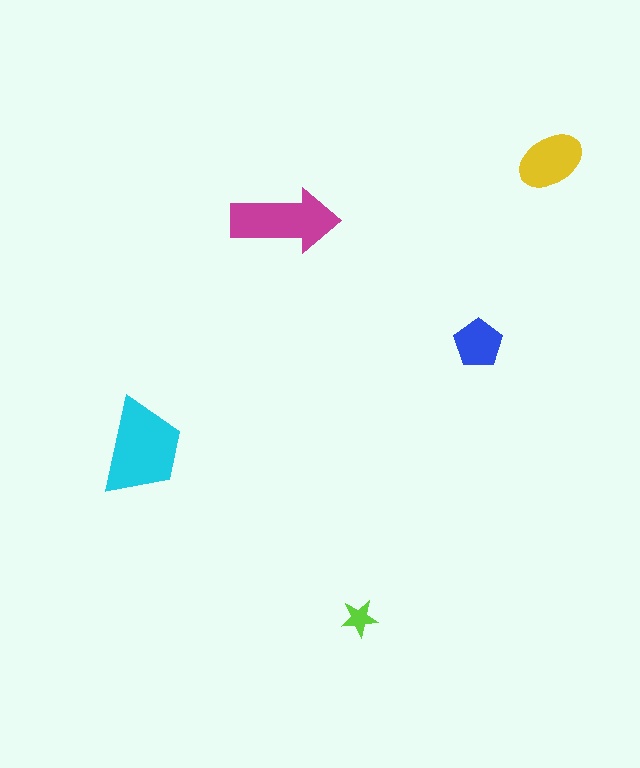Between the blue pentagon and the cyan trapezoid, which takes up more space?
The cyan trapezoid.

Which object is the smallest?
The lime star.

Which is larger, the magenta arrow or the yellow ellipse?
The magenta arrow.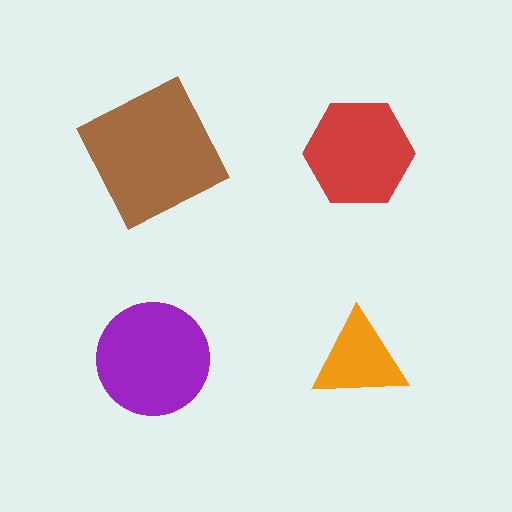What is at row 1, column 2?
A red hexagon.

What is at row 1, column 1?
A brown square.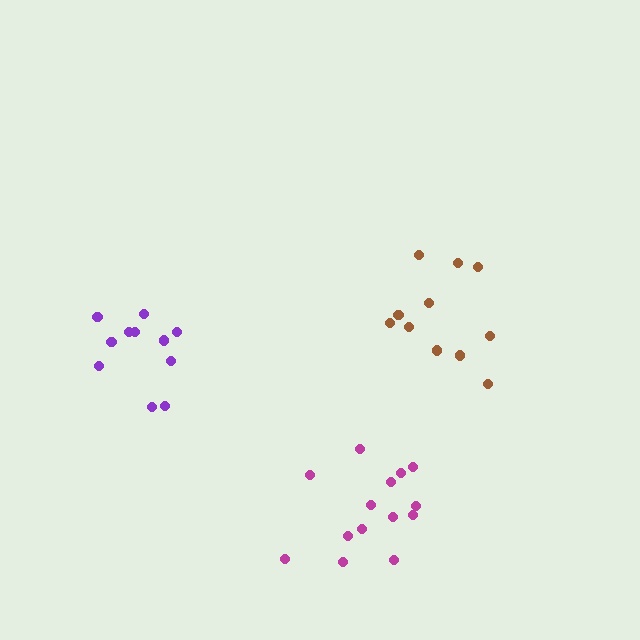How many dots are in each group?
Group 1: 11 dots, Group 2: 11 dots, Group 3: 14 dots (36 total).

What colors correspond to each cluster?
The clusters are colored: purple, brown, magenta.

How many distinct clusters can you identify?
There are 3 distinct clusters.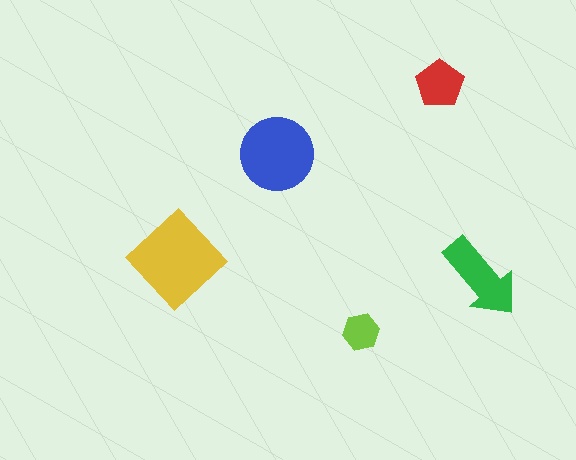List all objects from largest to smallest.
The yellow diamond, the blue circle, the green arrow, the red pentagon, the lime hexagon.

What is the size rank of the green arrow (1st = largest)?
3rd.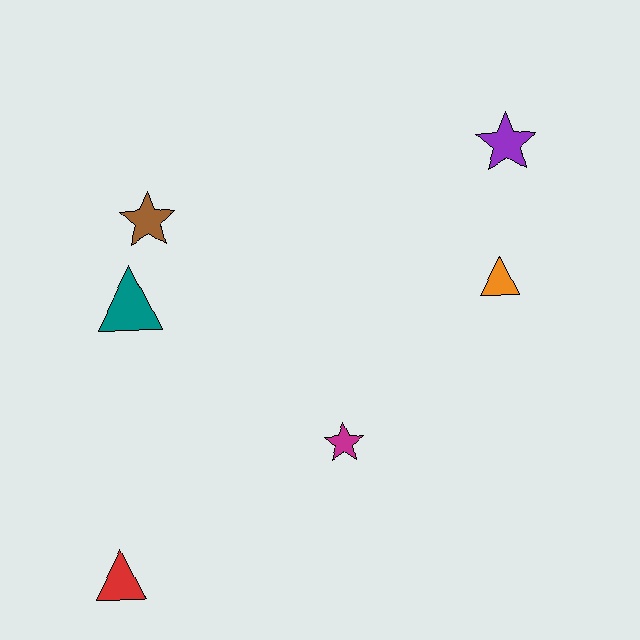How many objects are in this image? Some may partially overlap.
There are 6 objects.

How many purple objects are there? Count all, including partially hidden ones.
There is 1 purple object.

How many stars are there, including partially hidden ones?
There are 3 stars.